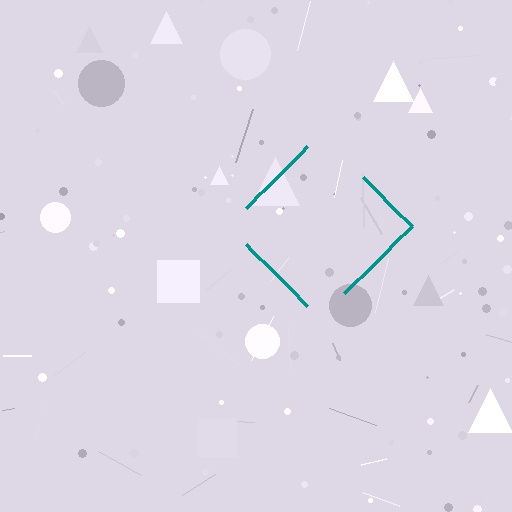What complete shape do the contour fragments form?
The contour fragments form a diamond.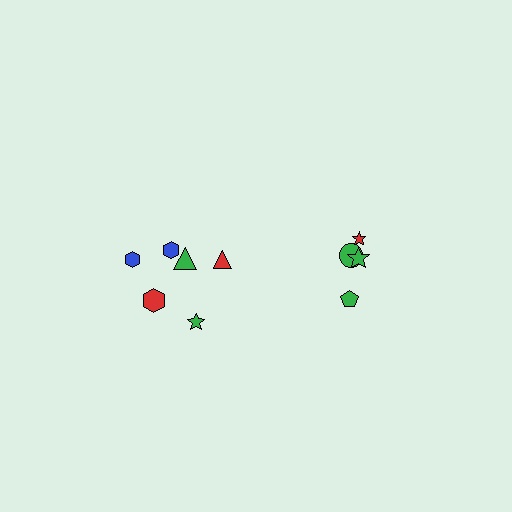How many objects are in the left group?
There are 6 objects.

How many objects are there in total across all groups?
There are 10 objects.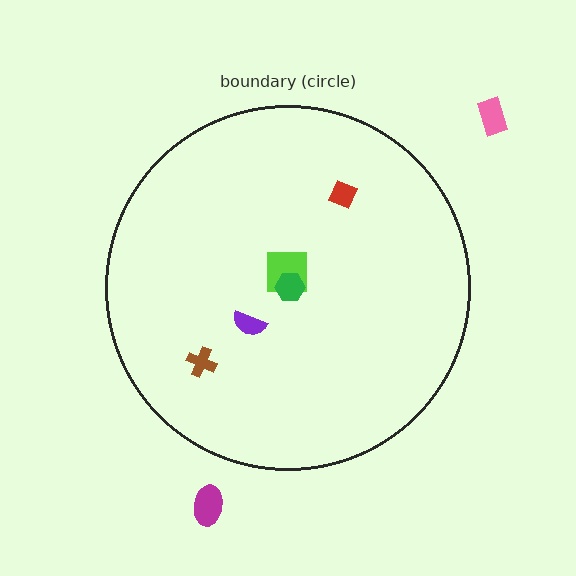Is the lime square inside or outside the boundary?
Inside.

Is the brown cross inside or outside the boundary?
Inside.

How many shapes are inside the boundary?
5 inside, 2 outside.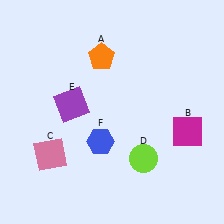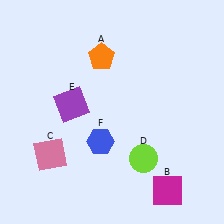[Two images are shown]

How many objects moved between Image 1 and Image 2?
1 object moved between the two images.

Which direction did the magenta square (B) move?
The magenta square (B) moved down.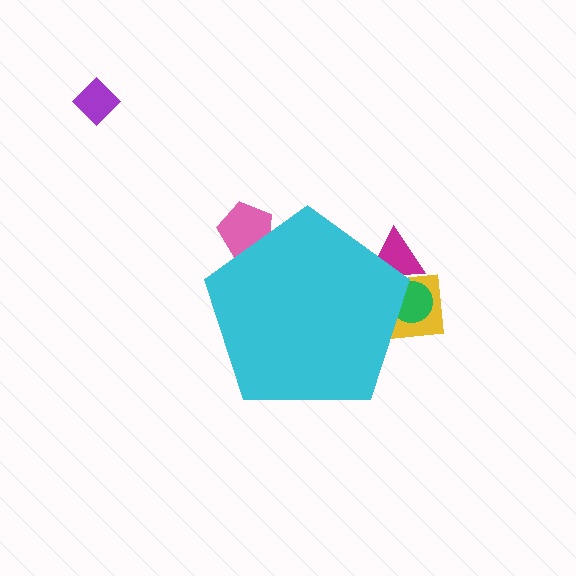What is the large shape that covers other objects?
A cyan pentagon.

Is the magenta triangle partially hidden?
Yes, the magenta triangle is partially hidden behind the cyan pentagon.